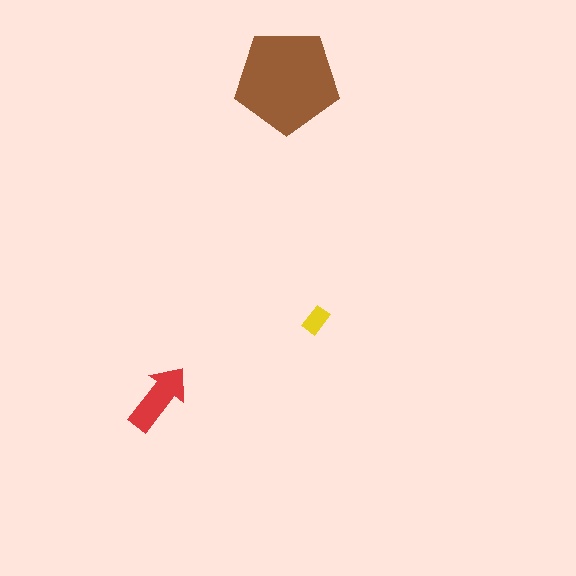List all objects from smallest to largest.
The yellow rectangle, the red arrow, the brown pentagon.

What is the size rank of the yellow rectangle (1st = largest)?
3rd.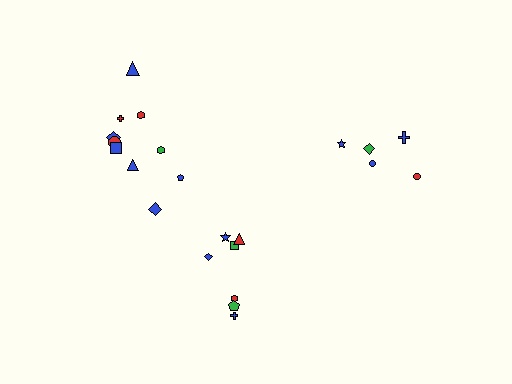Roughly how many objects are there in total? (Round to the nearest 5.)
Roughly 20 objects in total.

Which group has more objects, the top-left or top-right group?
The top-left group.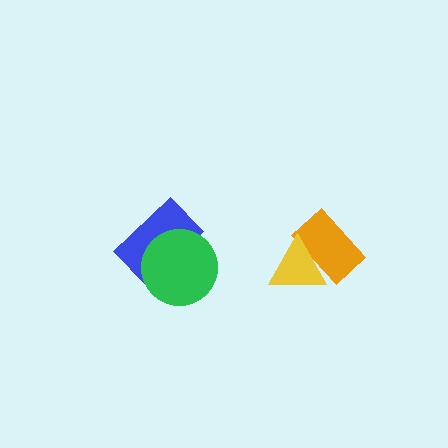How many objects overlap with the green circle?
1 object overlaps with the green circle.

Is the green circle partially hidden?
No, no other shape covers it.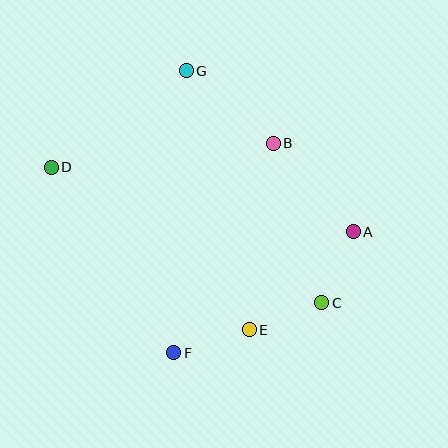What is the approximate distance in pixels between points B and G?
The distance between B and G is approximately 114 pixels.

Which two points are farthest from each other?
Points A and D are farthest from each other.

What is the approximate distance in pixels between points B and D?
The distance between B and D is approximately 224 pixels.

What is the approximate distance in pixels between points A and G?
The distance between A and G is approximately 232 pixels.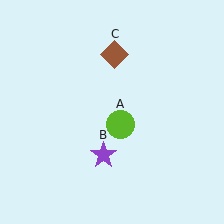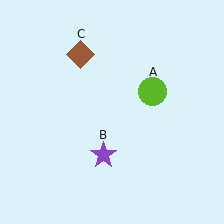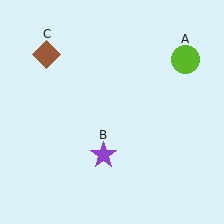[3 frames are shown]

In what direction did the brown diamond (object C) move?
The brown diamond (object C) moved left.